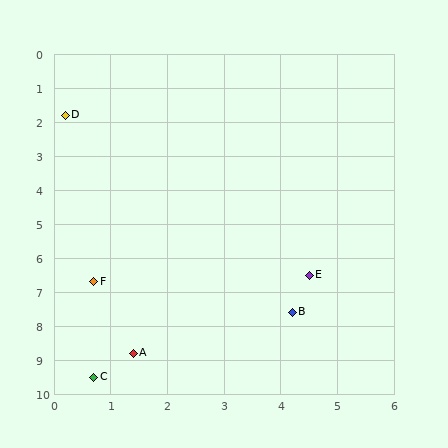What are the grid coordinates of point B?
Point B is at approximately (4.2, 7.6).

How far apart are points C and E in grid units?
Points C and E are about 4.8 grid units apart.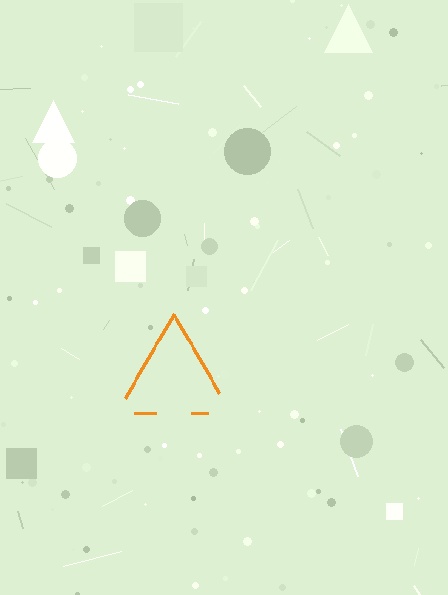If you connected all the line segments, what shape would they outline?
They would outline a triangle.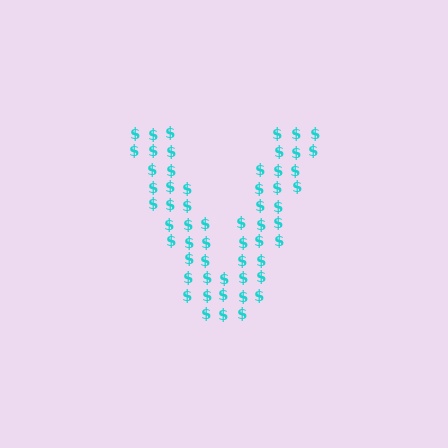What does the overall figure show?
The overall figure shows the letter V.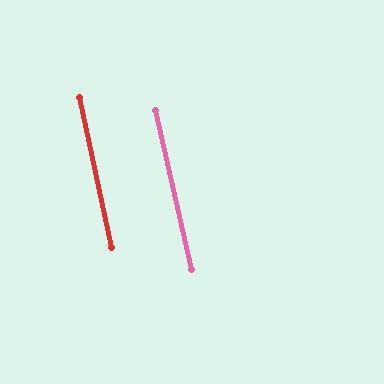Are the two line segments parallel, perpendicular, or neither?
Parallel — their directions differ by only 0.8°.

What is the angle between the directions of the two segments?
Approximately 1 degree.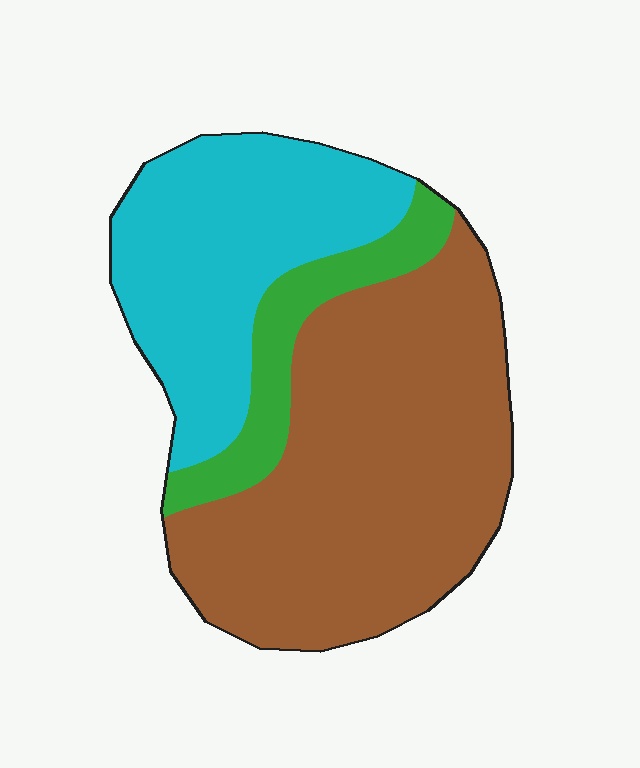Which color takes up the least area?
Green, at roughly 10%.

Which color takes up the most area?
Brown, at roughly 55%.